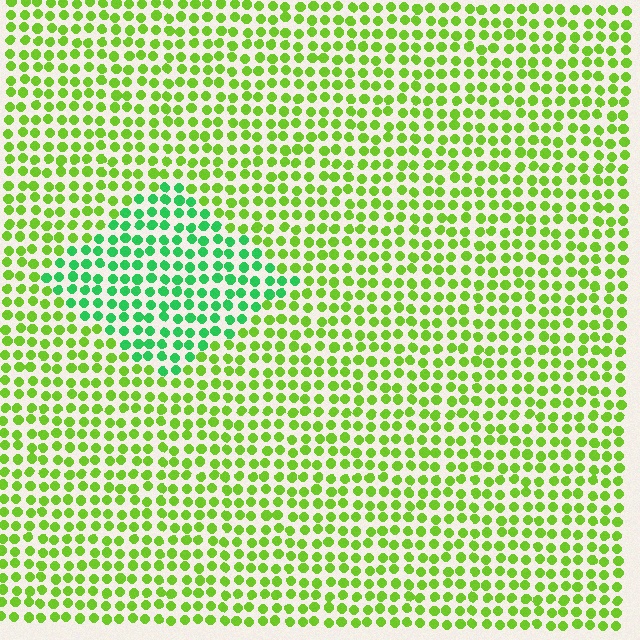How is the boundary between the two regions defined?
The boundary is defined purely by a slight shift in hue (about 43 degrees). Spacing, size, and orientation are identical on both sides.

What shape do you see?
I see a diamond.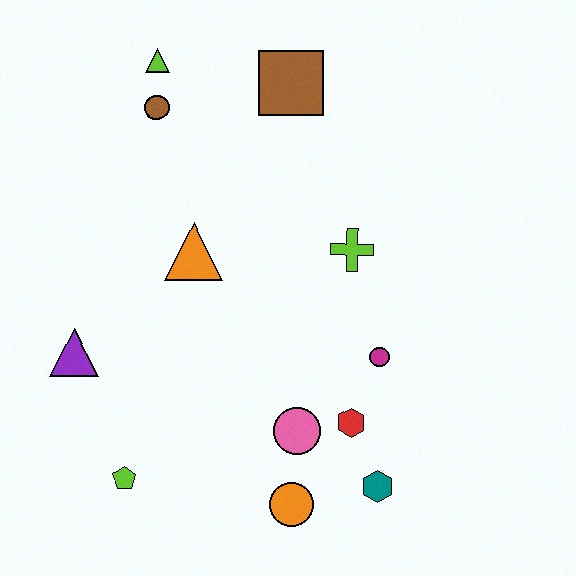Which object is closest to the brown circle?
The lime triangle is closest to the brown circle.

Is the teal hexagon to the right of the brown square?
Yes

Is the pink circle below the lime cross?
Yes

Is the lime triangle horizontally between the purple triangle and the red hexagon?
Yes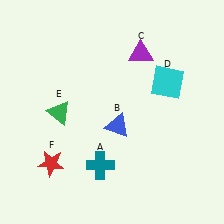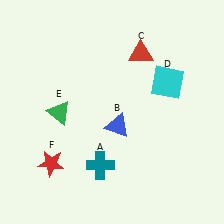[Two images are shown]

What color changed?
The triangle (C) changed from purple in Image 1 to red in Image 2.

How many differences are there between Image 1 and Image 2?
There is 1 difference between the two images.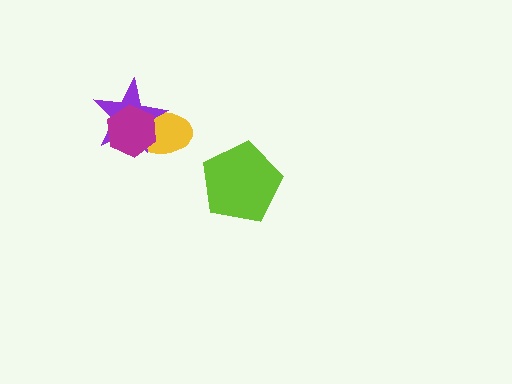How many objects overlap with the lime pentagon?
0 objects overlap with the lime pentagon.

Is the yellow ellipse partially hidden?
Yes, it is partially covered by another shape.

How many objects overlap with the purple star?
2 objects overlap with the purple star.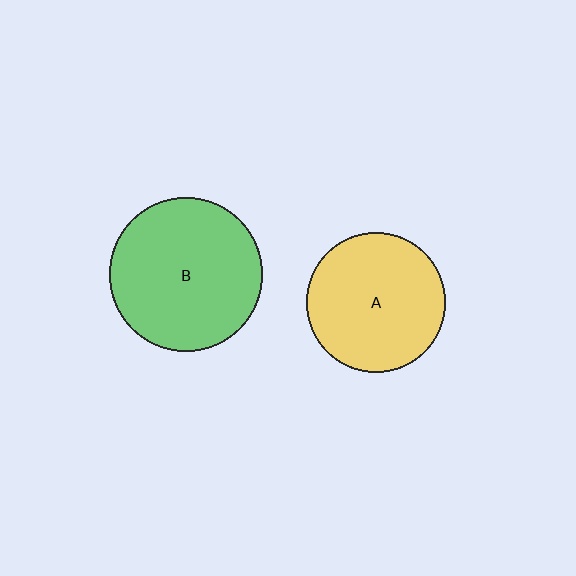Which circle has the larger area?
Circle B (green).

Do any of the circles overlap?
No, none of the circles overlap.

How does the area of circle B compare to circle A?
Approximately 1.2 times.